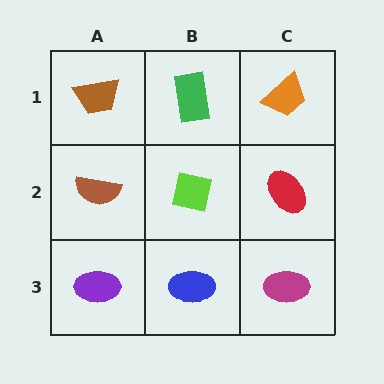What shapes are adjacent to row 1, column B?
A lime square (row 2, column B), a brown trapezoid (row 1, column A), an orange trapezoid (row 1, column C).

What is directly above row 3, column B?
A lime square.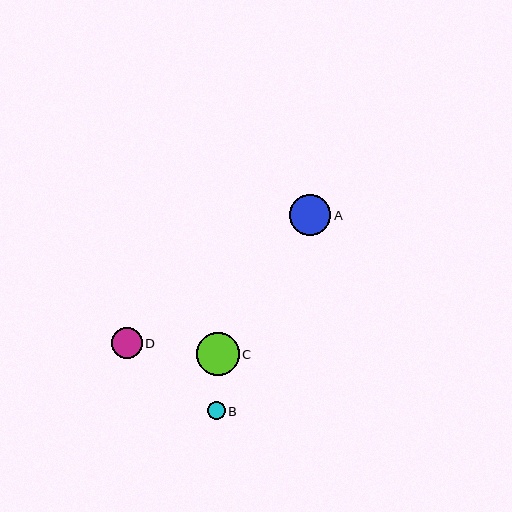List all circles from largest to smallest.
From largest to smallest: C, A, D, B.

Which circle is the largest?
Circle C is the largest with a size of approximately 43 pixels.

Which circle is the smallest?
Circle B is the smallest with a size of approximately 18 pixels.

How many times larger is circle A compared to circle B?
Circle A is approximately 2.3 times the size of circle B.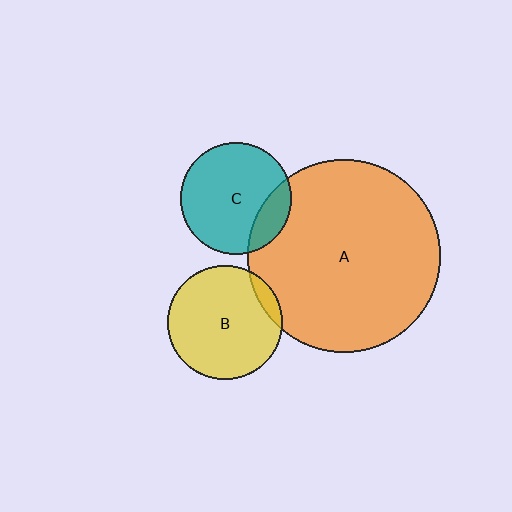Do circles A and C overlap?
Yes.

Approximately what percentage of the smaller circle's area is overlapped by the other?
Approximately 20%.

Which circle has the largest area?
Circle A (orange).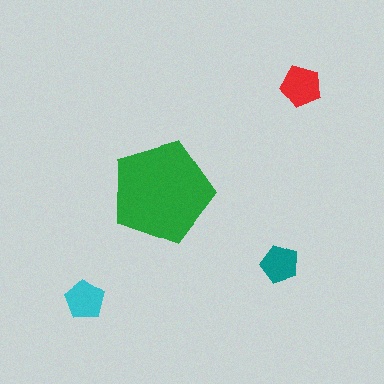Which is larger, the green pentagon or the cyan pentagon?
The green one.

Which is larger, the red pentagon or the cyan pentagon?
The red one.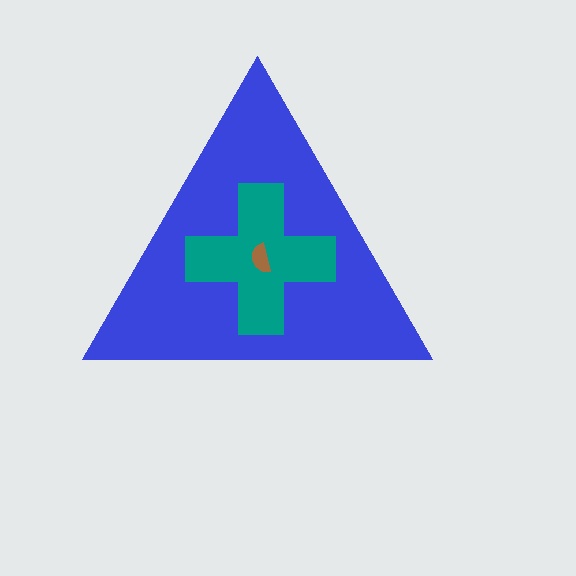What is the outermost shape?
The blue triangle.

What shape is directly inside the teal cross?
The brown semicircle.